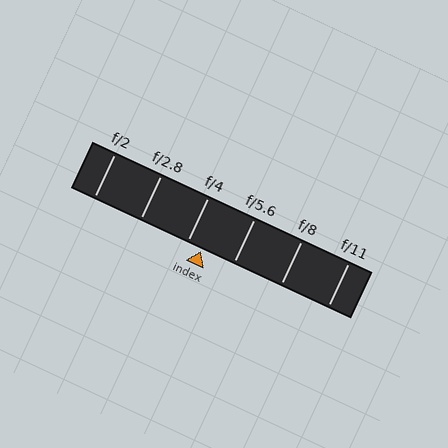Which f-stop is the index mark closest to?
The index mark is closest to f/4.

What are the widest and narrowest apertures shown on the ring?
The widest aperture shown is f/2 and the narrowest is f/11.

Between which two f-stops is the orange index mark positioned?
The index mark is between f/4 and f/5.6.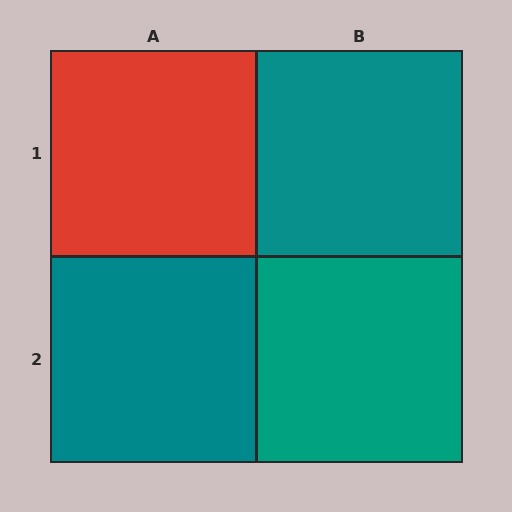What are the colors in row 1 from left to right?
Red, teal.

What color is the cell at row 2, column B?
Teal.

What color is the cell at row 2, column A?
Teal.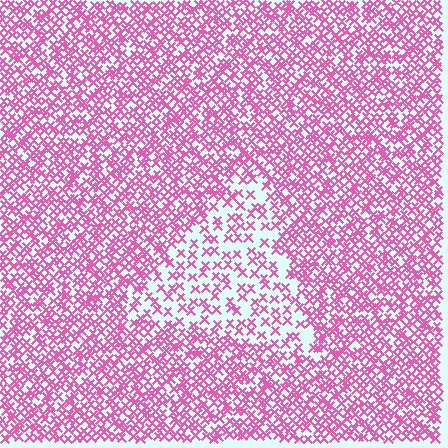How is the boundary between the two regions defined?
The boundary is defined by a change in element density (approximately 2.1x ratio). All elements are the same color, size, and shape.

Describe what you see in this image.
The image contains small pink elements arranged at two different densities. A triangle-shaped region is visible where the elements are less densely packed than the surrounding area.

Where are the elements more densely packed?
The elements are more densely packed outside the triangle boundary.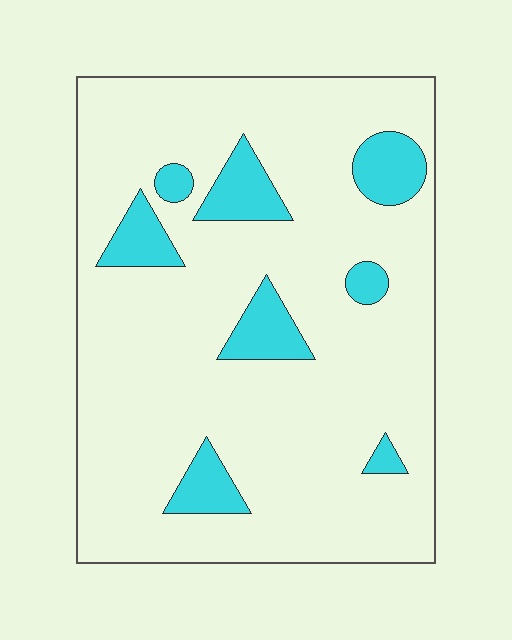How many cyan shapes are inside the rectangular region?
8.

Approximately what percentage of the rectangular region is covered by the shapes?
Approximately 15%.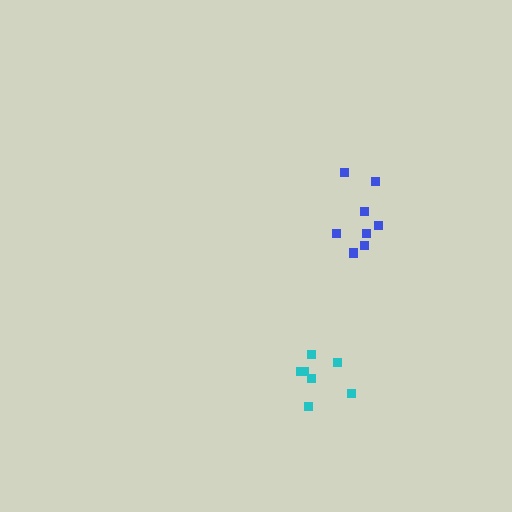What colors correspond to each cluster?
The clusters are colored: blue, cyan.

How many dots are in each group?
Group 1: 8 dots, Group 2: 7 dots (15 total).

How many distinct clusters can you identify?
There are 2 distinct clusters.